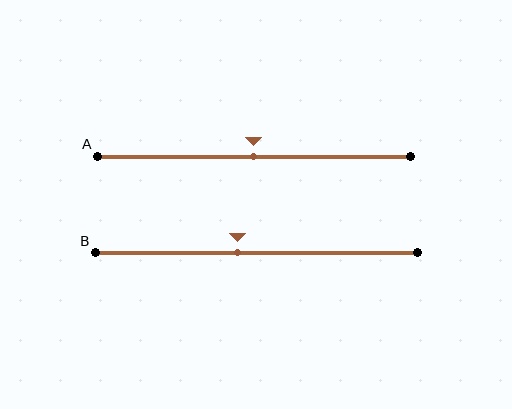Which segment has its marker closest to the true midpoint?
Segment A has its marker closest to the true midpoint.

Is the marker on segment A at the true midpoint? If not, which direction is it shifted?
Yes, the marker on segment A is at the true midpoint.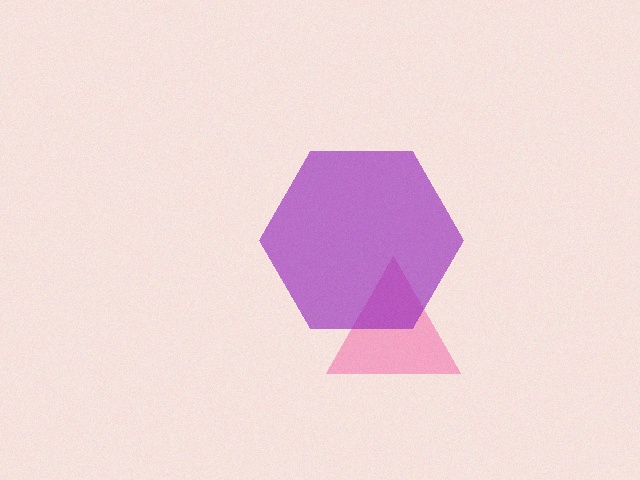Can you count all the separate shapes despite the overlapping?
Yes, there are 2 separate shapes.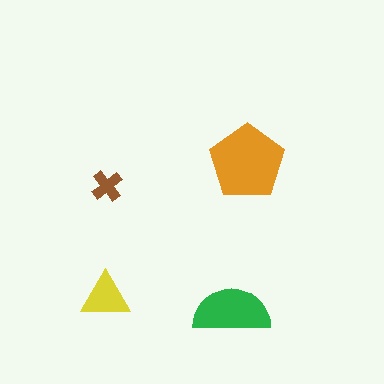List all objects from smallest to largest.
The brown cross, the yellow triangle, the green semicircle, the orange pentagon.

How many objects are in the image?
There are 4 objects in the image.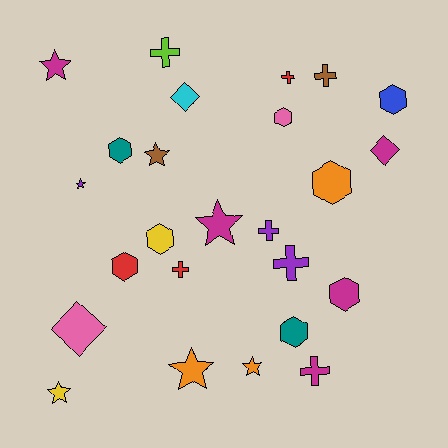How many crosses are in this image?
There are 7 crosses.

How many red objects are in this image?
There are 3 red objects.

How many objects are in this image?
There are 25 objects.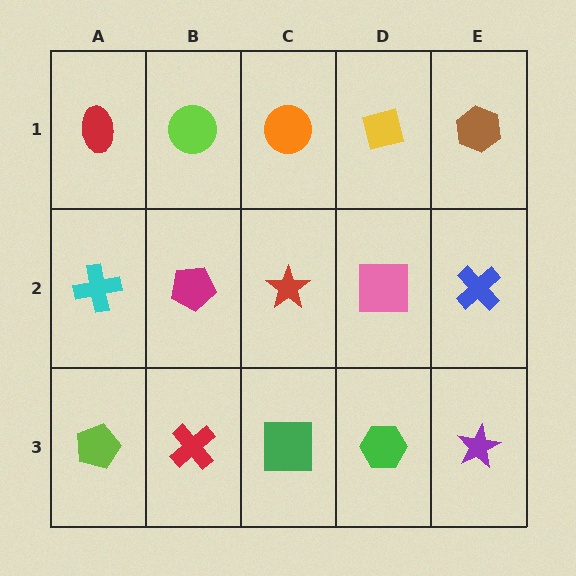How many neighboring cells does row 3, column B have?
3.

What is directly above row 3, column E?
A blue cross.